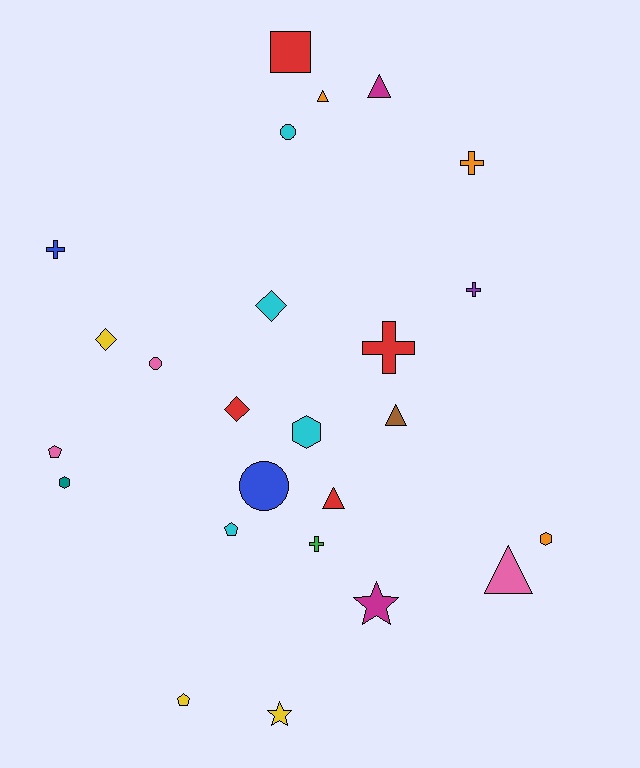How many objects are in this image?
There are 25 objects.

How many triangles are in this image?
There are 5 triangles.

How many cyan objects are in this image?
There are 4 cyan objects.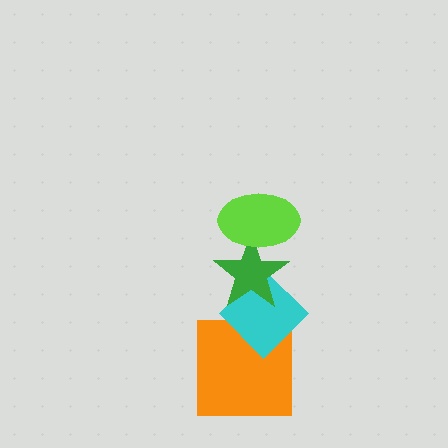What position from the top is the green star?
The green star is 2nd from the top.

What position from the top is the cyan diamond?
The cyan diamond is 3rd from the top.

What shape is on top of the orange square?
The cyan diamond is on top of the orange square.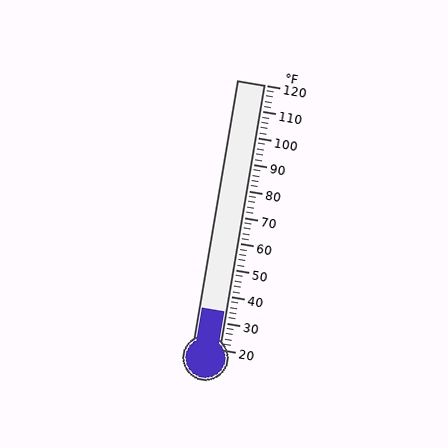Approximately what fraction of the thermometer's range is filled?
The thermometer is filled to approximately 15% of its range.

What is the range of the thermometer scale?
The thermometer scale ranges from 20°F to 120°F.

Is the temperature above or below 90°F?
The temperature is below 90°F.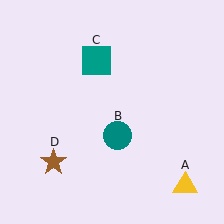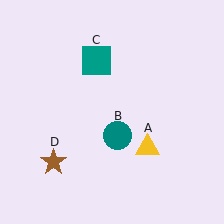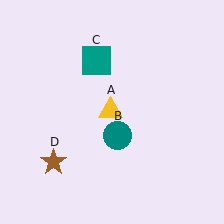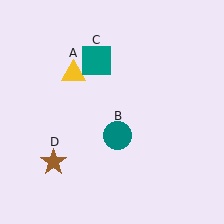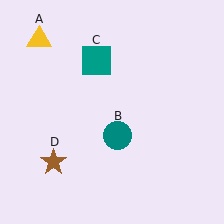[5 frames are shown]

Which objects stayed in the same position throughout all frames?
Teal circle (object B) and teal square (object C) and brown star (object D) remained stationary.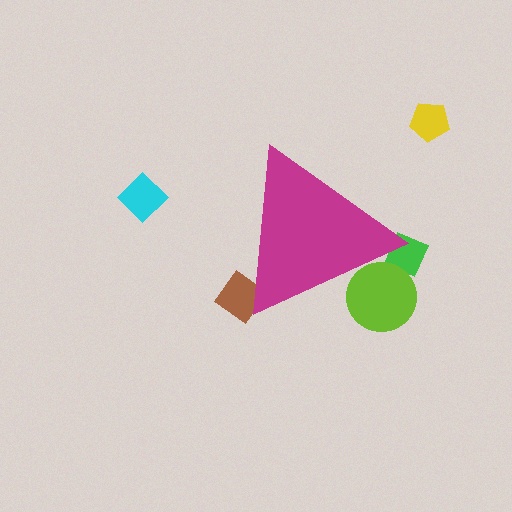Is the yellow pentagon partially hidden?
No, the yellow pentagon is fully visible.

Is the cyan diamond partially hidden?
No, the cyan diamond is fully visible.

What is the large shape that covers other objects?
A magenta triangle.